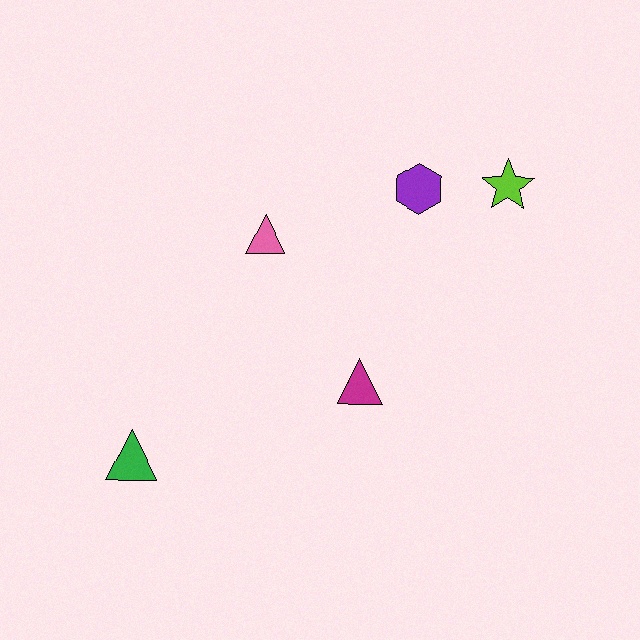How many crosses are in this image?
There are no crosses.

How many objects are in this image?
There are 5 objects.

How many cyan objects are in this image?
There are no cyan objects.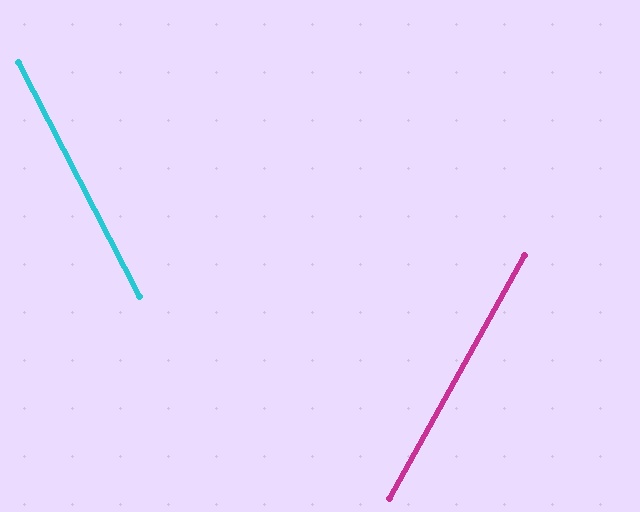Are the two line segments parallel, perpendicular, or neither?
Neither parallel nor perpendicular — they differ by about 56°.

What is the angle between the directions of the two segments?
Approximately 56 degrees.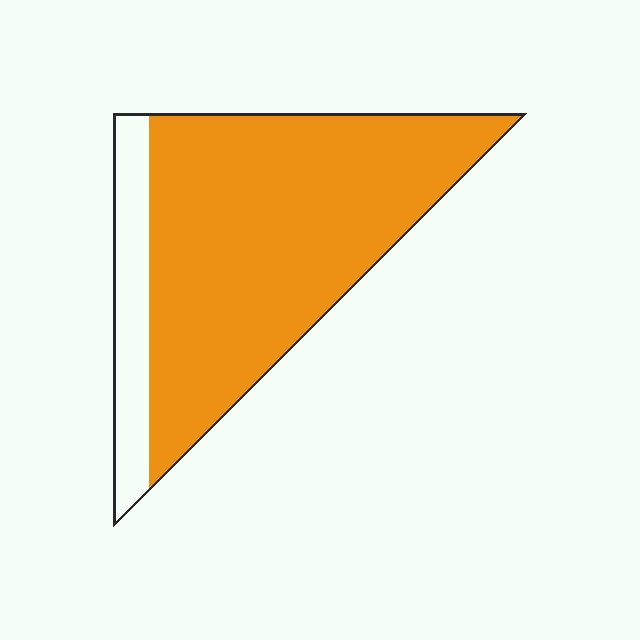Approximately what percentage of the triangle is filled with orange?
Approximately 85%.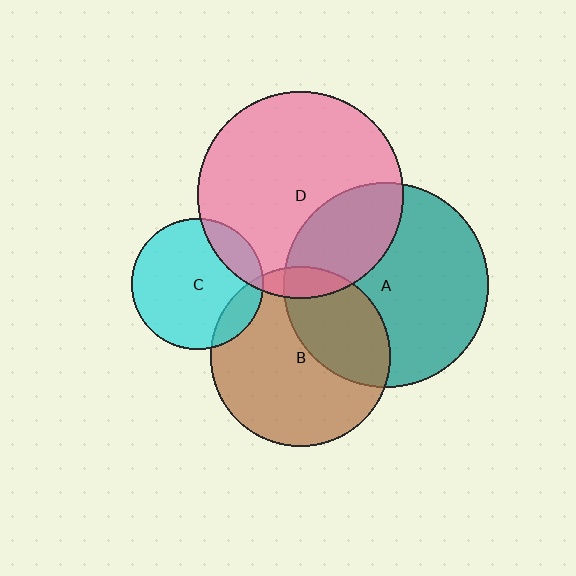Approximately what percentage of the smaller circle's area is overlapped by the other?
Approximately 15%.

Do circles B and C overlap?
Yes.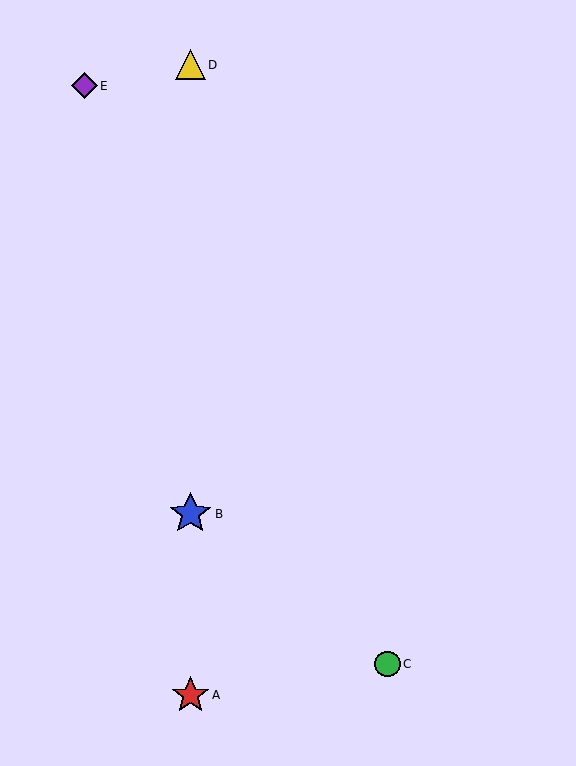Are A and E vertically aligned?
No, A is at x≈190 and E is at x≈84.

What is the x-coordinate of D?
Object D is at x≈190.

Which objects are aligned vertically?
Objects A, B, D are aligned vertically.